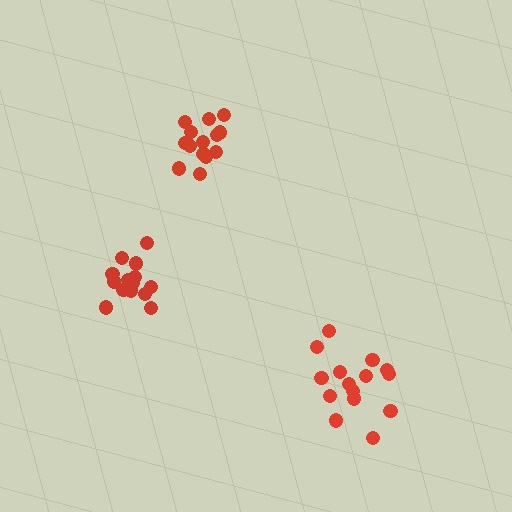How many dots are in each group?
Group 1: 14 dots, Group 2: 15 dots, Group 3: 15 dots (44 total).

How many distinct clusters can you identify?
There are 3 distinct clusters.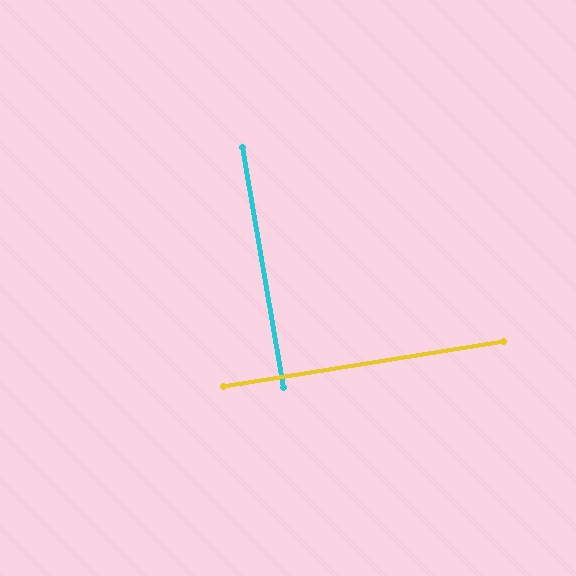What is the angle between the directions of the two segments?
Approximately 89 degrees.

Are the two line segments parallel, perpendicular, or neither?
Perpendicular — they meet at approximately 89°.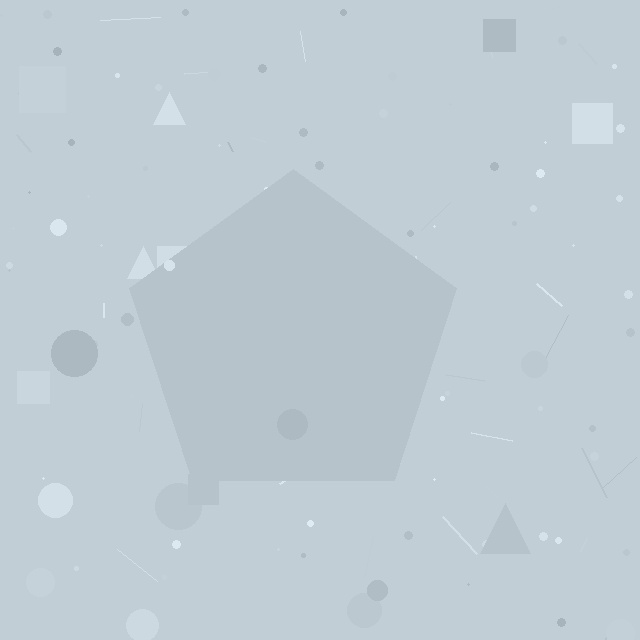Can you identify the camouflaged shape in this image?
The camouflaged shape is a pentagon.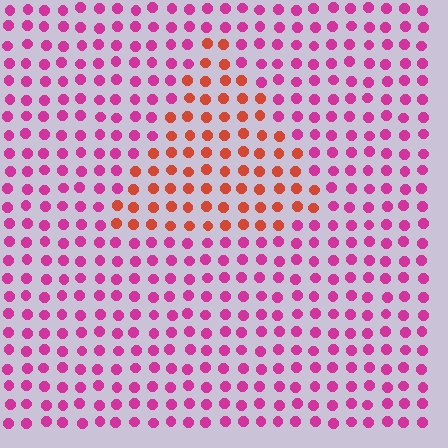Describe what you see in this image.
The image is filled with small magenta elements in a uniform arrangement. A triangle-shaped region is visible where the elements are tinted to a slightly different hue, forming a subtle color boundary.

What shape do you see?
I see a triangle.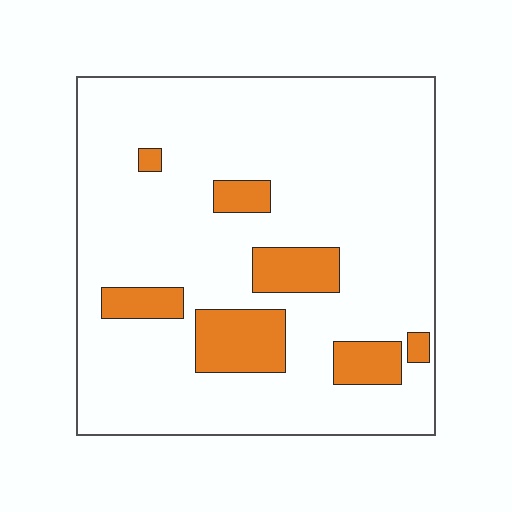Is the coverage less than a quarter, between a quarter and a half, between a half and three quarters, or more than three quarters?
Less than a quarter.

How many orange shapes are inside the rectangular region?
7.